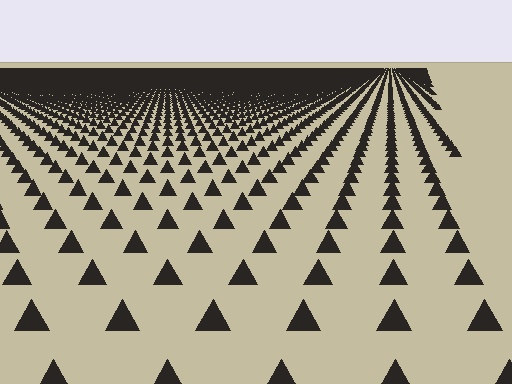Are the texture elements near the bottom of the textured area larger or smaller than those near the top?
Larger. Near the bottom, elements are closer to the viewer and appear at a bigger on-screen size.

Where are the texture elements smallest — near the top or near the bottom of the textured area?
Near the top.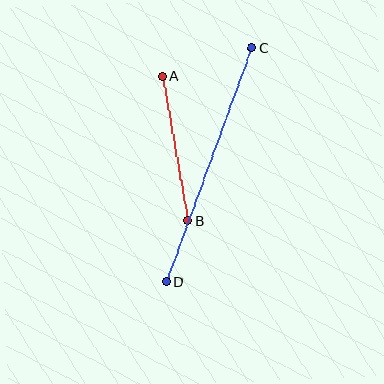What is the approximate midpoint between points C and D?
The midpoint is at approximately (209, 165) pixels.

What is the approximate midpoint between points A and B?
The midpoint is at approximately (175, 149) pixels.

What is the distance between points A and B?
The distance is approximately 147 pixels.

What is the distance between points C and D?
The distance is approximately 249 pixels.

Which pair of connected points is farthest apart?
Points C and D are farthest apart.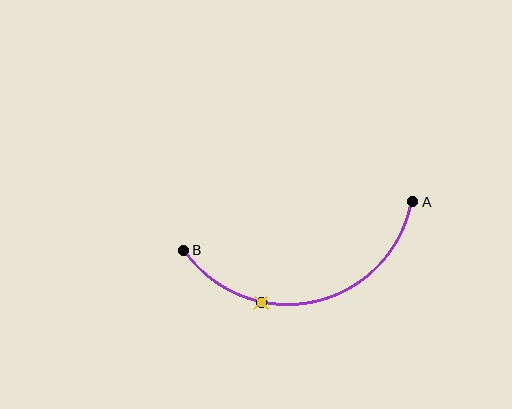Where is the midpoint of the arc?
The arc midpoint is the point on the curve farthest from the straight line joining A and B. It sits below that line.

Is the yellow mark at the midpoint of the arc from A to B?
No. The yellow mark lies on the arc but is closer to endpoint B. The arc midpoint would be at the point on the curve equidistant along the arc from both A and B.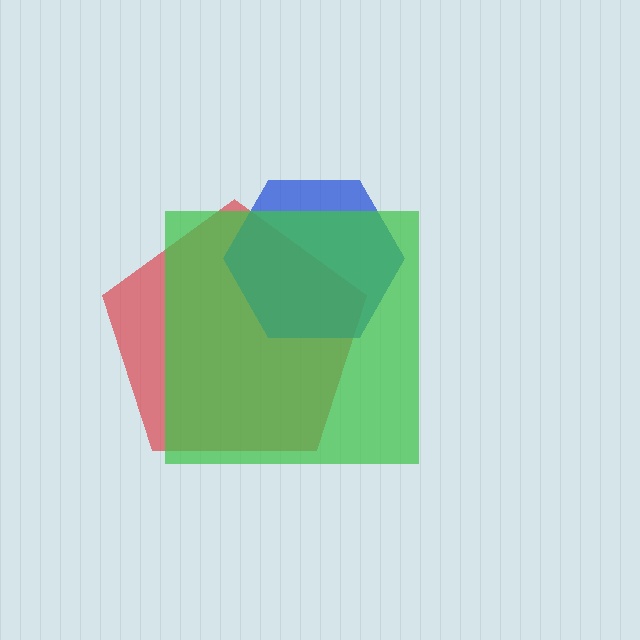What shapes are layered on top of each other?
The layered shapes are: a red pentagon, a blue hexagon, a green square.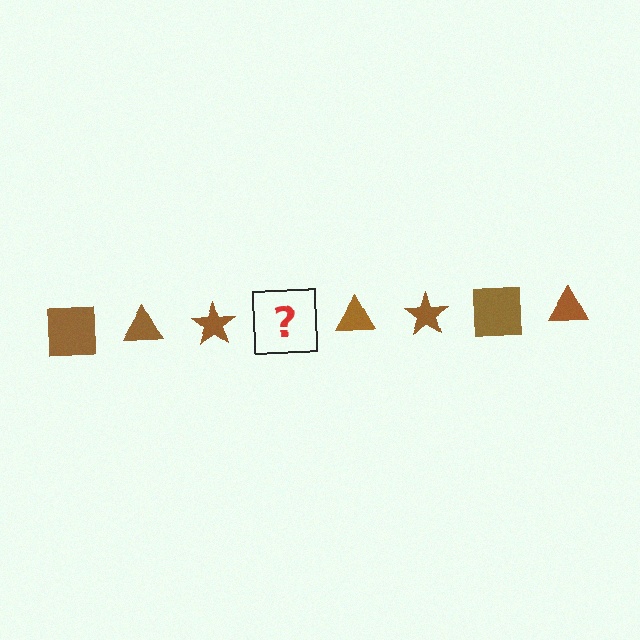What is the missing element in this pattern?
The missing element is a brown square.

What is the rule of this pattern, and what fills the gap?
The rule is that the pattern cycles through square, triangle, star shapes in brown. The gap should be filled with a brown square.